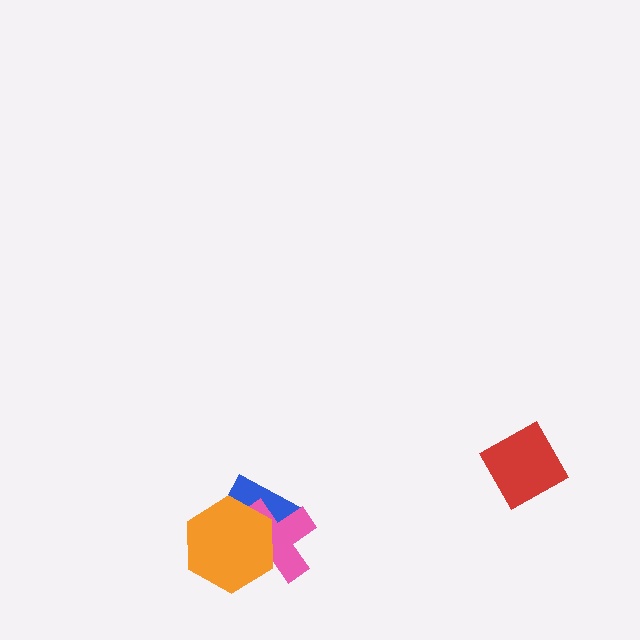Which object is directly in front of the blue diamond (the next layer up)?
The pink cross is directly in front of the blue diamond.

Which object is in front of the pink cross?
The orange hexagon is in front of the pink cross.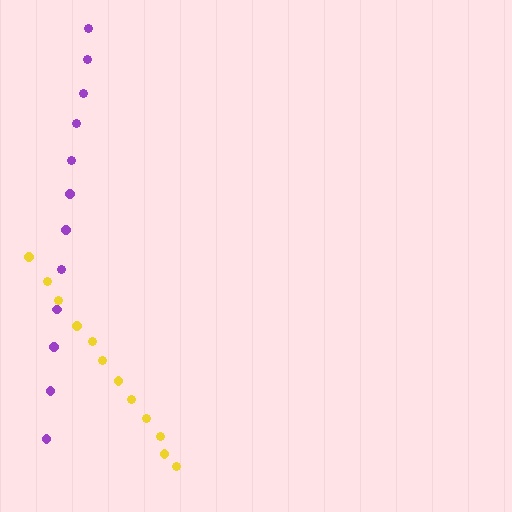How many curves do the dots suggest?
There are 2 distinct paths.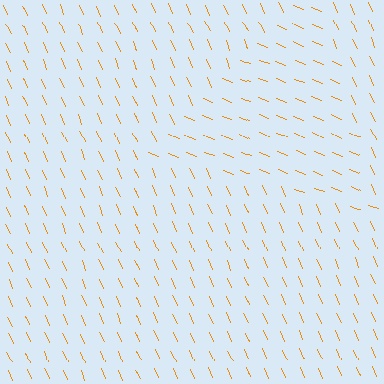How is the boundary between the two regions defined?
The boundary is defined purely by a change in line orientation (approximately 45 degrees difference). All lines are the same color and thickness.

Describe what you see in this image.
The image is filled with small orange line segments. A triangle region in the image has lines oriented differently from the surrounding lines, creating a visible texture boundary.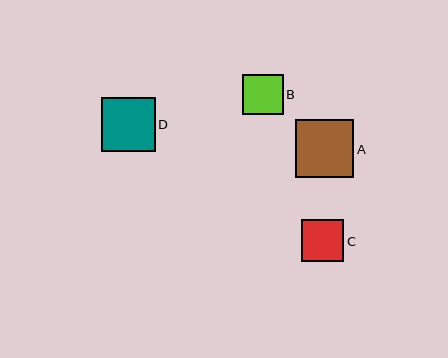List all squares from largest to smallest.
From largest to smallest: A, D, C, B.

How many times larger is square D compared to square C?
Square D is approximately 1.3 times the size of square C.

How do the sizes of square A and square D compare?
Square A and square D are approximately the same size.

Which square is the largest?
Square A is the largest with a size of approximately 58 pixels.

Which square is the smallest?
Square B is the smallest with a size of approximately 40 pixels.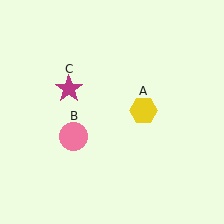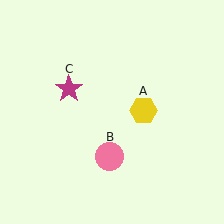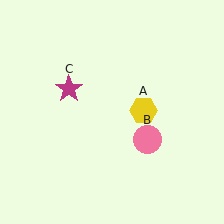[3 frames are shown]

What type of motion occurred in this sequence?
The pink circle (object B) rotated counterclockwise around the center of the scene.